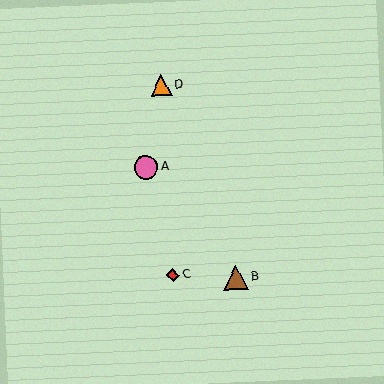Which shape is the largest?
The brown triangle (labeled B) is the largest.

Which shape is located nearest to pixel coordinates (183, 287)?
The red diamond (labeled C) at (173, 275) is nearest to that location.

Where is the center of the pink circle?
The center of the pink circle is at (146, 167).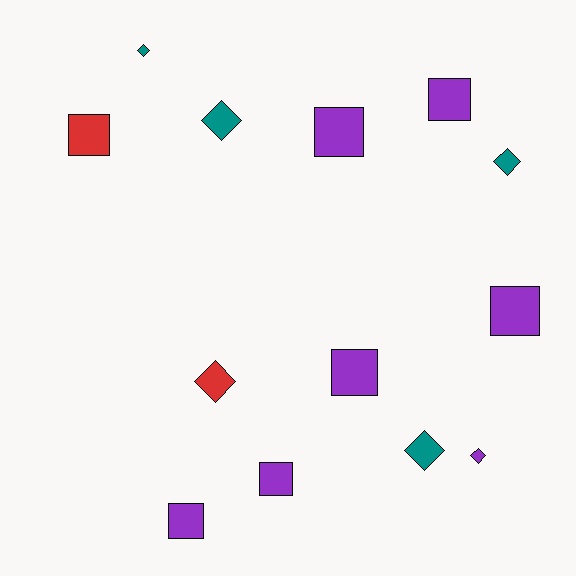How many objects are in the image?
There are 13 objects.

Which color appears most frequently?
Purple, with 7 objects.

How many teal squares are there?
There are no teal squares.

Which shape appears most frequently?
Square, with 7 objects.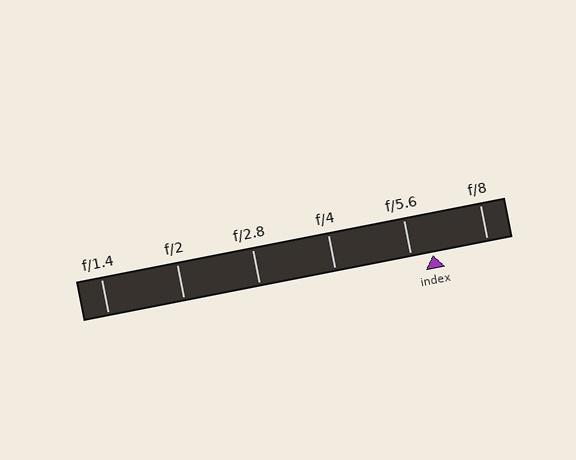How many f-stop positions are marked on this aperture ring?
There are 6 f-stop positions marked.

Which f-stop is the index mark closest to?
The index mark is closest to f/5.6.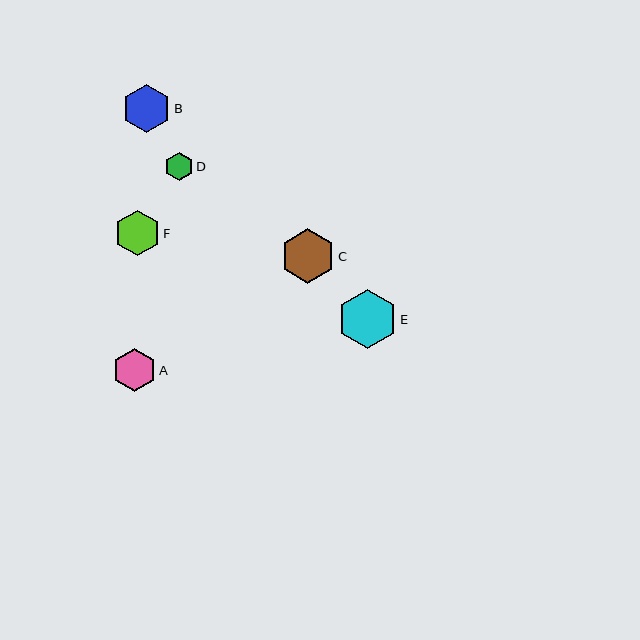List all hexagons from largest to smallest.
From largest to smallest: E, C, B, F, A, D.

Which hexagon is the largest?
Hexagon E is the largest with a size of approximately 59 pixels.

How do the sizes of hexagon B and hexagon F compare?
Hexagon B and hexagon F are approximately the same size.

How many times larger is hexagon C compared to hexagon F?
Hexagon C is approximately 1.2 times the size of hexagon F.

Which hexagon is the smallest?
Hexagon D is the smallest with a size of approximately 28 pixels.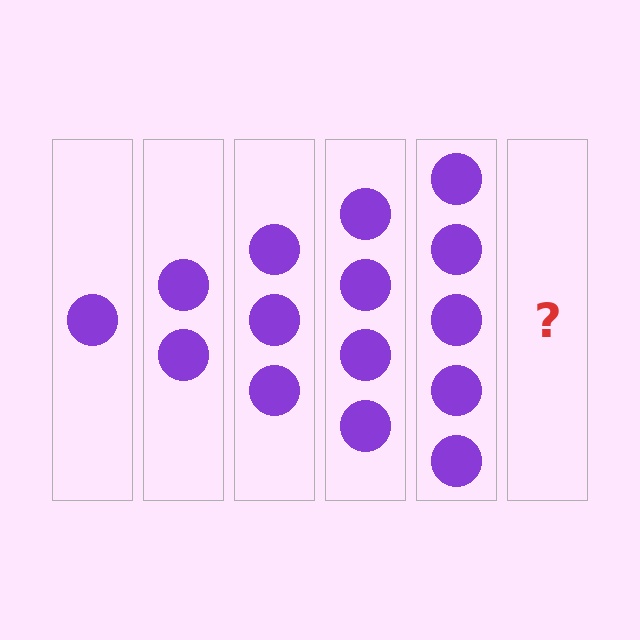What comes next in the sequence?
The next element should be 6 circles.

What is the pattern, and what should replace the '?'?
The pattern is that each step adds one more circle. The '?' should be 6 circles.